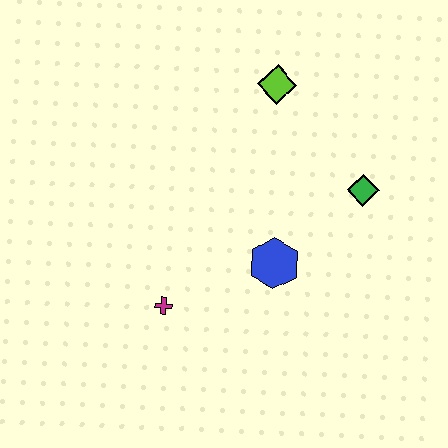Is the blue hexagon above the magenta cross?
Yes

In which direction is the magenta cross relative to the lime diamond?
The magenta cross is below the lime diamond.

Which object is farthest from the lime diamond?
The magenta cross is farthest from the lime diamond.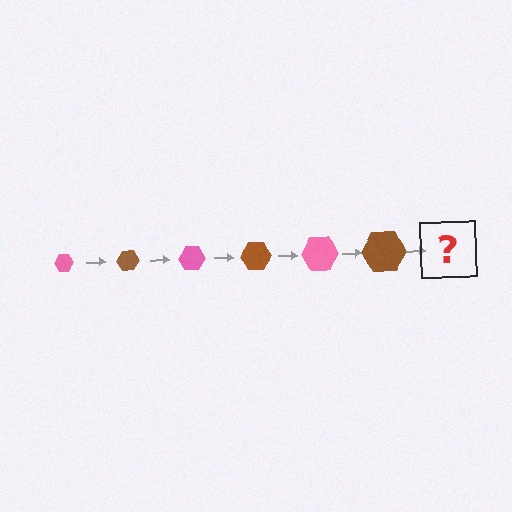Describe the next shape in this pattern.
It should be a pink hexagon, larger than the previous one.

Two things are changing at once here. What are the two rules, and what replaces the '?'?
The two rules are that the hexagon grows larger each step and the color cycles through pink and brown. The '?' should be a pink hexagon, larger than the previous one.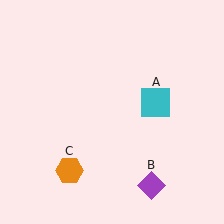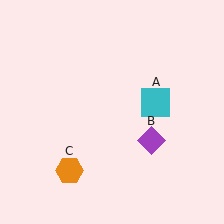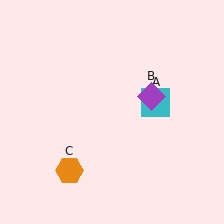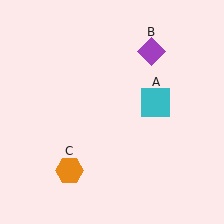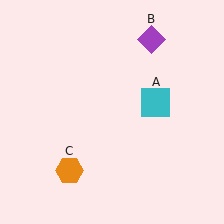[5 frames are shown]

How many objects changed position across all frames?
1 object changed position: purple diamond (object B).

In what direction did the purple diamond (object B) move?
The purple diamond (object B) moved up.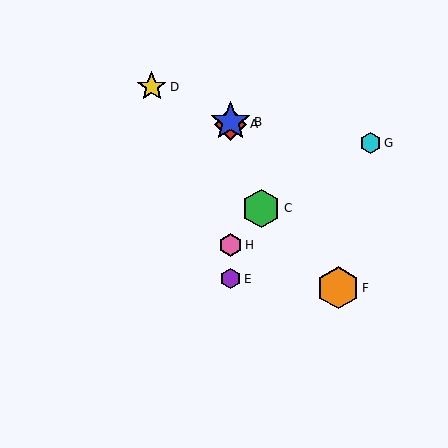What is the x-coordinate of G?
Object G is at x≈371.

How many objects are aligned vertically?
4 objects (A, B, E, H) are aligned vertically.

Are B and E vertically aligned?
Yes, both are at x≈230.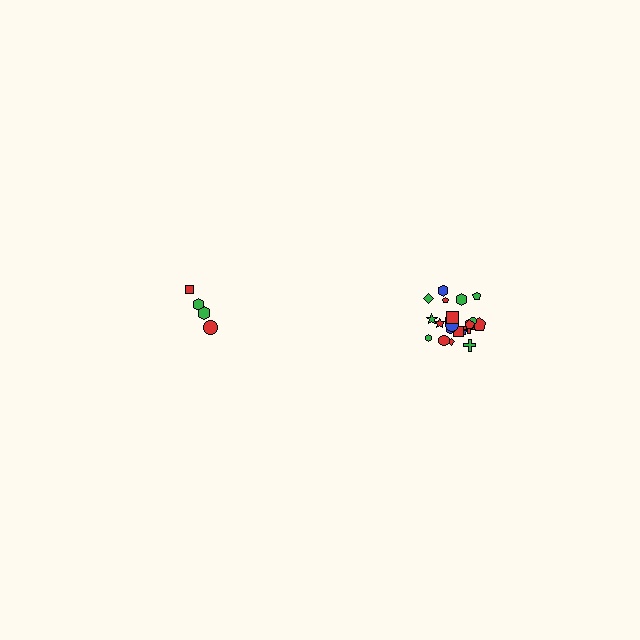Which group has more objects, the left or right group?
The right group.